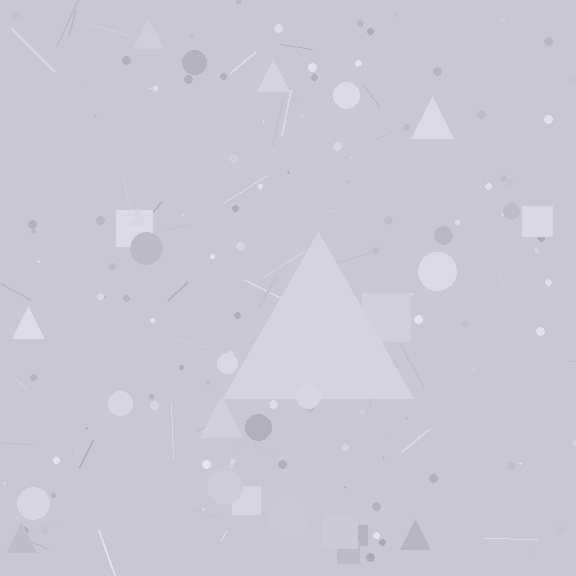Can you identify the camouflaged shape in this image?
The camouflaged shape is a triangle.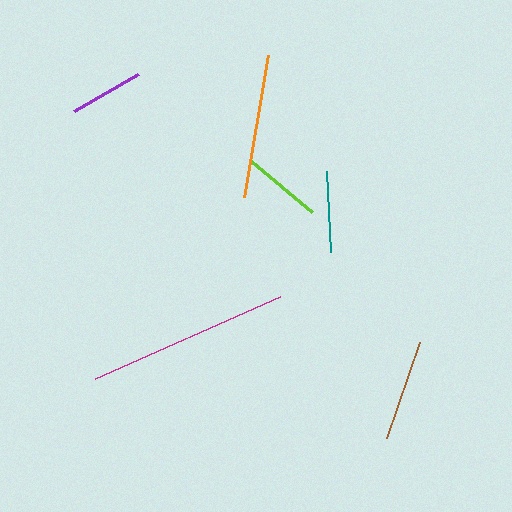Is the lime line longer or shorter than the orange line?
The orange line is longer than the lime line.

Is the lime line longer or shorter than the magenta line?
The magenta line is longer than the lime line.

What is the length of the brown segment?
The brown segment is approximately 102 pixels long.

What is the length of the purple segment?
The purple segment is approximately 74 pixels long.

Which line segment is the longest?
The magenta line is the longest at approximately 203 pixels.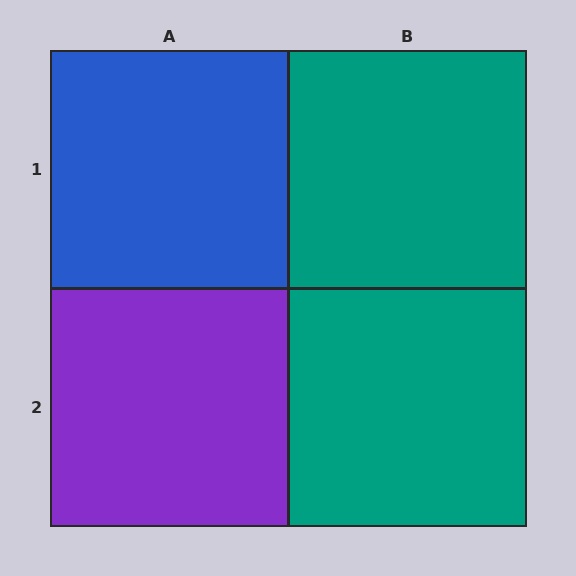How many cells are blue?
1 cell is blue.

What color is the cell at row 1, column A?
Blue.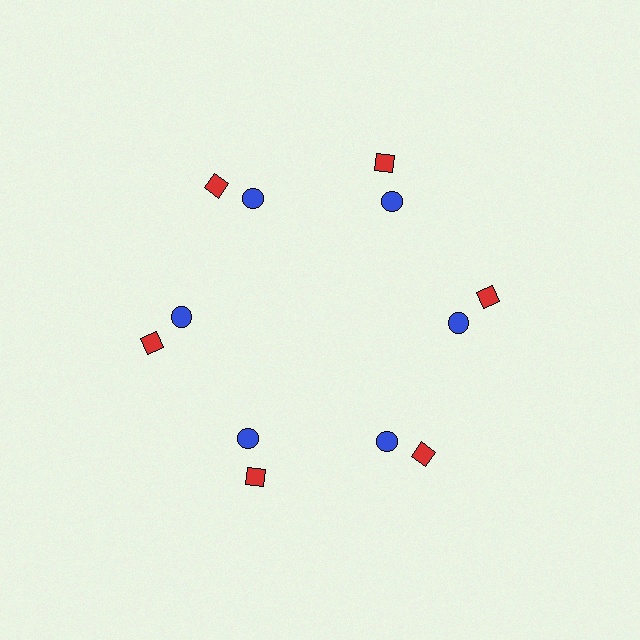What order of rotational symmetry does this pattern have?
This pattern has 6-fold rotational symmetry.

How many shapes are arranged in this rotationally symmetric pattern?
There are 12 shapes, arranged in 6 groups of 2.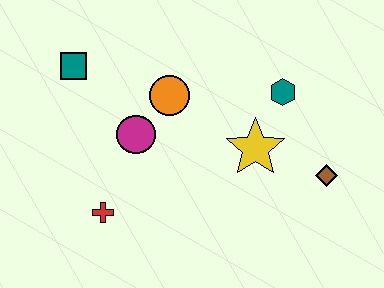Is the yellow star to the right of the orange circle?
Yes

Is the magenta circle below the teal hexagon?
Yes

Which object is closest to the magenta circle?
The orange circle is closest to the magenta circle.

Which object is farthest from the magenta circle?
The brown diamond is farthest from the magenta circle.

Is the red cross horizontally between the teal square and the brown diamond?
Yes